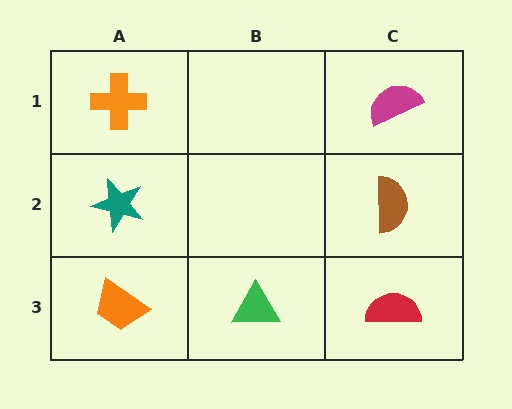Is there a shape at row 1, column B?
No, that cell is empty.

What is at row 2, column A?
A teal star.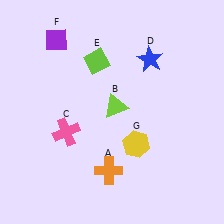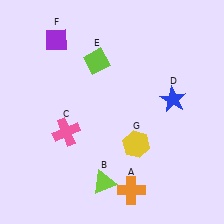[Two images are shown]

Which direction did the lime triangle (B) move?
The lime triangle (B) moved down.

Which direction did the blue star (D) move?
The blue star (D) moved down.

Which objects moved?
The objects that moved are: the orange cross (A), the lime triangle (B), the blue star (D).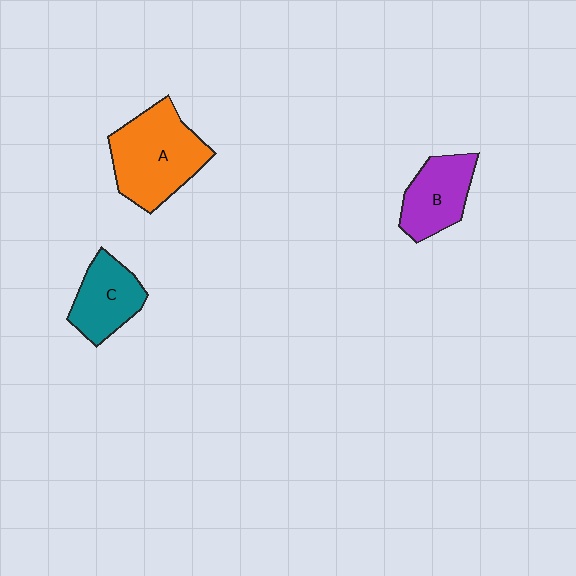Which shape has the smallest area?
Shape C (teal).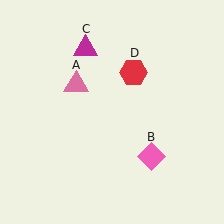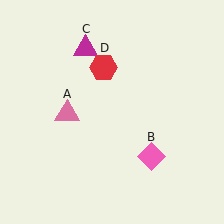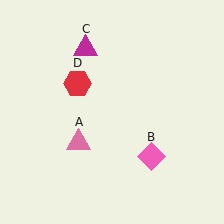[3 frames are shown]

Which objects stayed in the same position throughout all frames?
Pink diamond (object B) and magenta triangle (object C) remained stationary.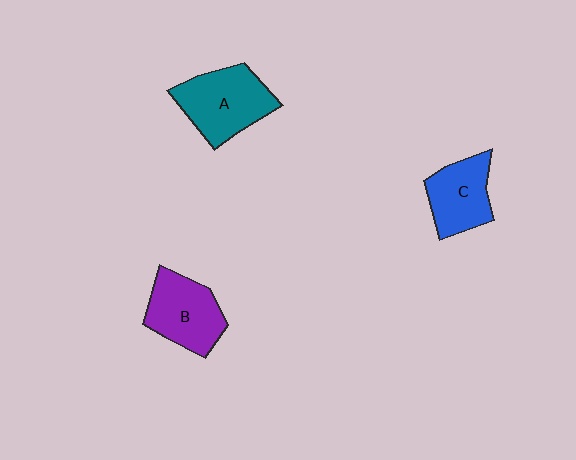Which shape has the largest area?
Shape A (teal).